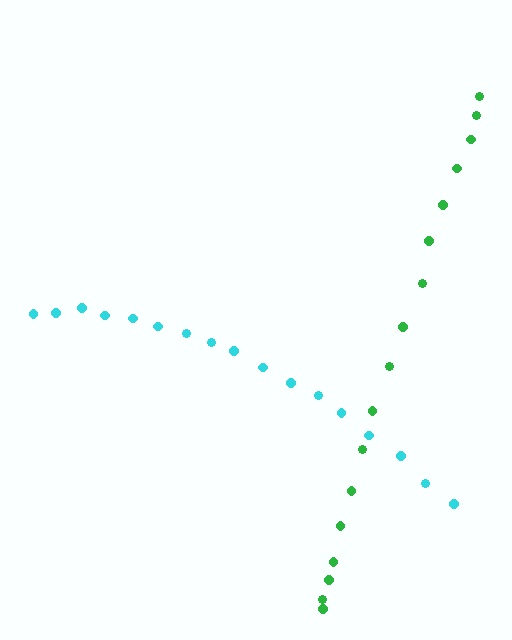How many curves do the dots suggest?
There are 2 distinct paths.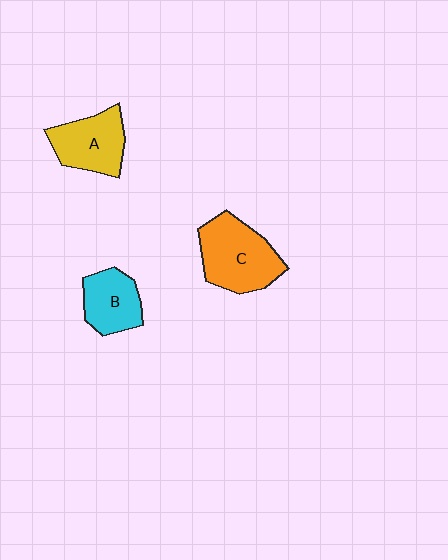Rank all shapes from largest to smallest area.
From largest to smallest: C (orange), A (yellow), B (cyan).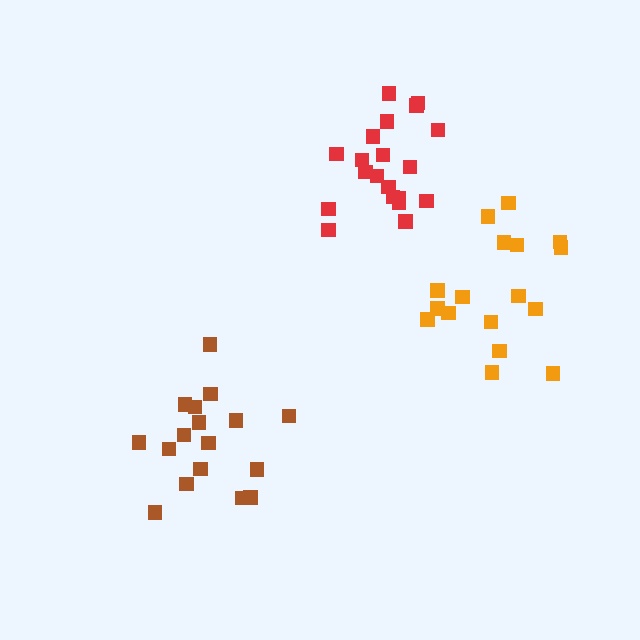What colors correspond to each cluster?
The clusters are colored: red, orange, brown.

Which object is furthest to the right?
The orange cluster is rightmost.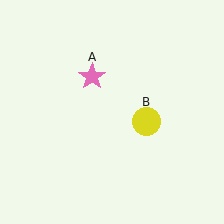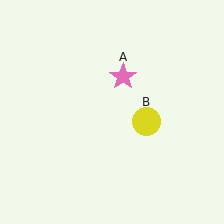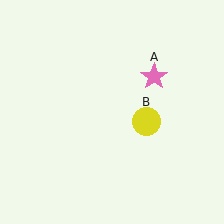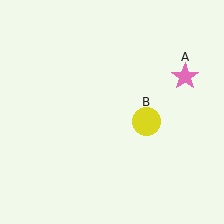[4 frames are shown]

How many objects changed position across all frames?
1 object changed position: pink star (object A).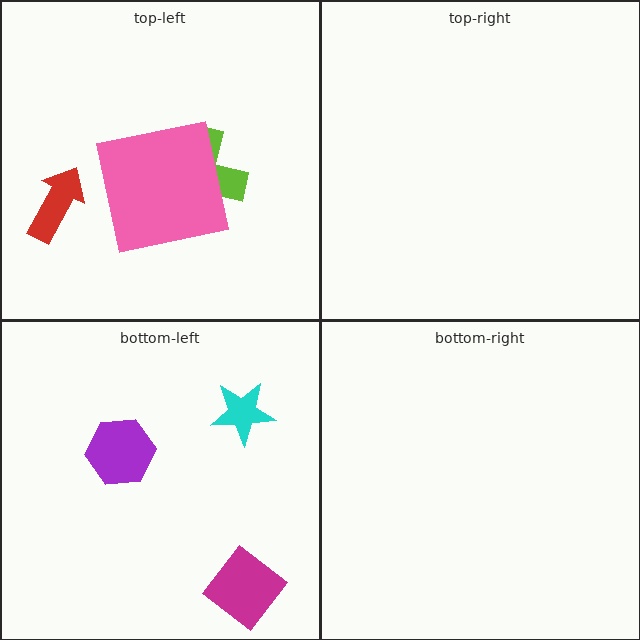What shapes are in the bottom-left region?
The purple hexagon, the magenta diamond, the cyan star.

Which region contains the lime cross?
The top-left region.